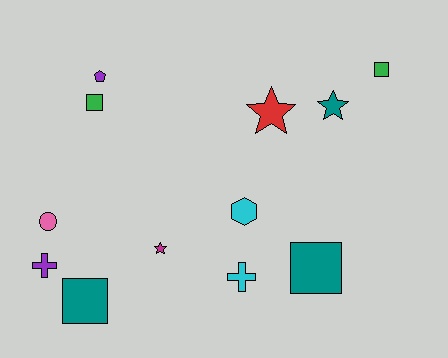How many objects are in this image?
There are 12 objects.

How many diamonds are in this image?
There are no diamonds.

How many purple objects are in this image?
There are 2 purple objects.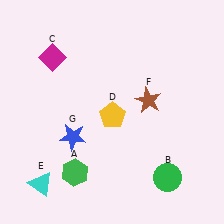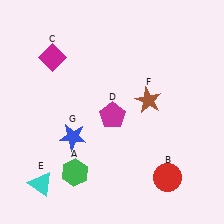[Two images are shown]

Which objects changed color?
B changed from green to red. D changed from yellow to magenta.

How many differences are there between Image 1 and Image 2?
There are 2 differences between the two images.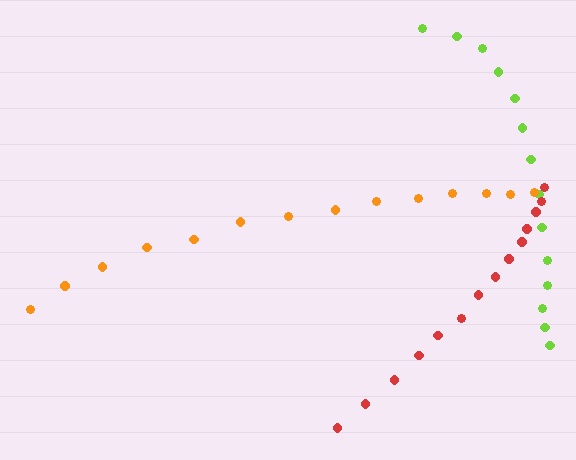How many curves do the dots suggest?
There are 3 distinct paths.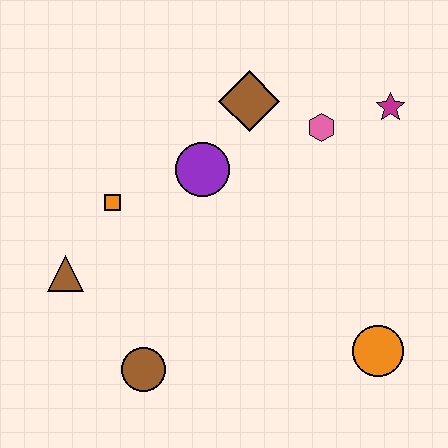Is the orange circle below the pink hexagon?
Yes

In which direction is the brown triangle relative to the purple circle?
The brown triangle is to the left of the purple circle.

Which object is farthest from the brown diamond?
The brown circle is farthest from the brown diamond.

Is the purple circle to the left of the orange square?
No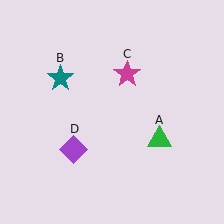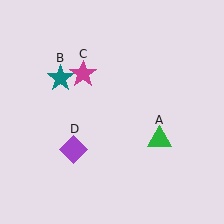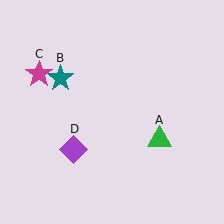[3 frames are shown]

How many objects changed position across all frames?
1 object changed position: magenta star (object C).